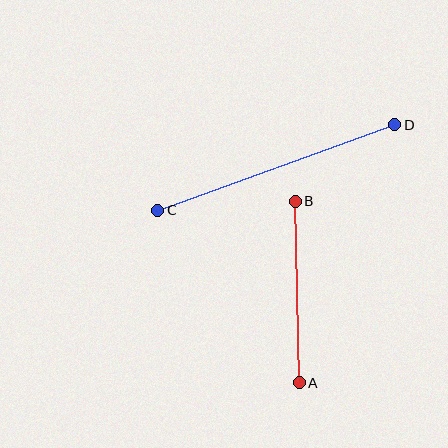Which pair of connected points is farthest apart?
Points C and D are farthest apart.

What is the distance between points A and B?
The distance is approximately 181 pixels.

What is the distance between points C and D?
The distance is approximately 252 pixels.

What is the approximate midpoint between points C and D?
The midpoint is at approximately (276, 168) pixels.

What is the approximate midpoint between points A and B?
The midpoint is at approximately (297, 292) pixels.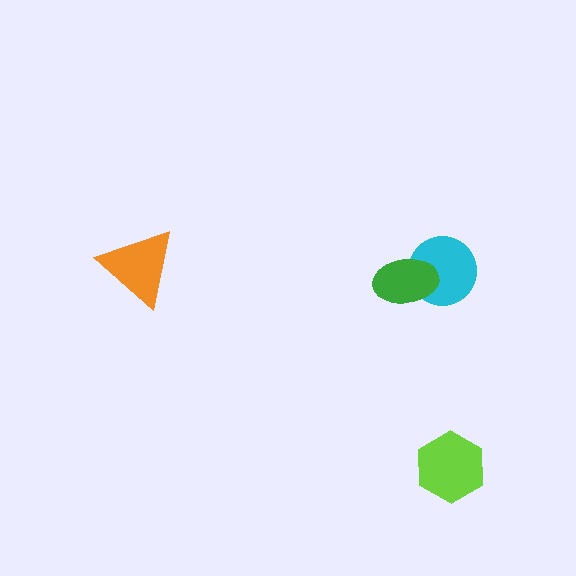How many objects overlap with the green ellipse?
1 object overlaps with the green ellipse.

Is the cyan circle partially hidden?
Yes, it is partially covered by another shape.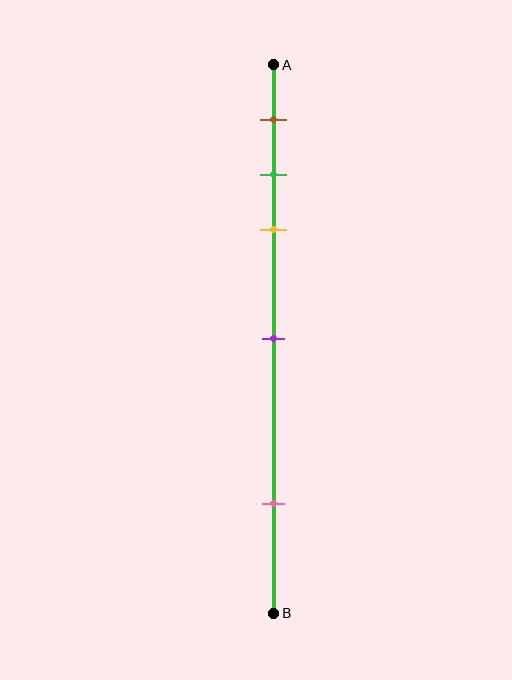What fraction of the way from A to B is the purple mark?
The purple mark is approximately 50% (0.5) of the way from A to B.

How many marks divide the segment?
There are 5 marks dividing the segment.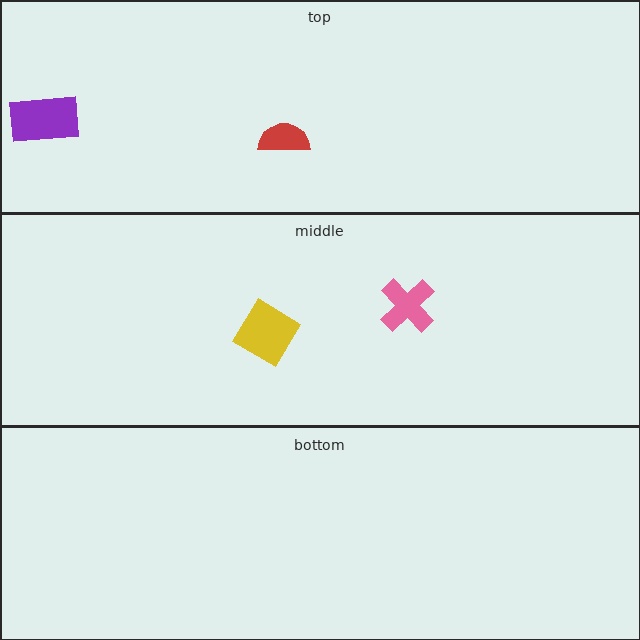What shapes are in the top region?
The red semicircle, the purple rectangle.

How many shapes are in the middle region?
2.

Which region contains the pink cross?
The middle region.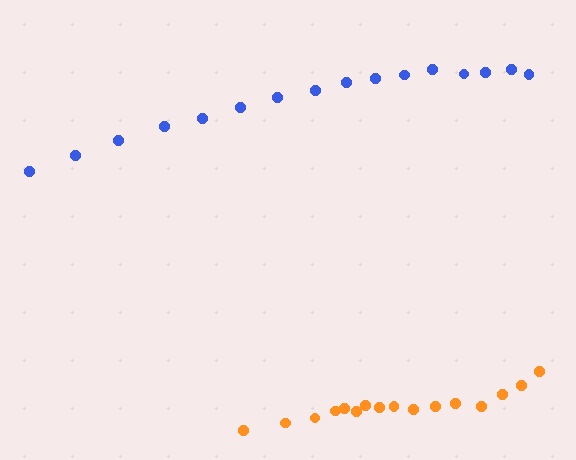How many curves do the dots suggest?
There are 2 distinct paths.